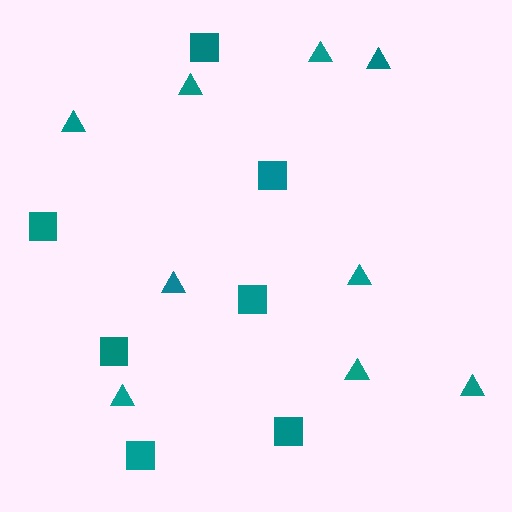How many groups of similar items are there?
There are 2 groups: one group of triangles (9) and one group of squares (7).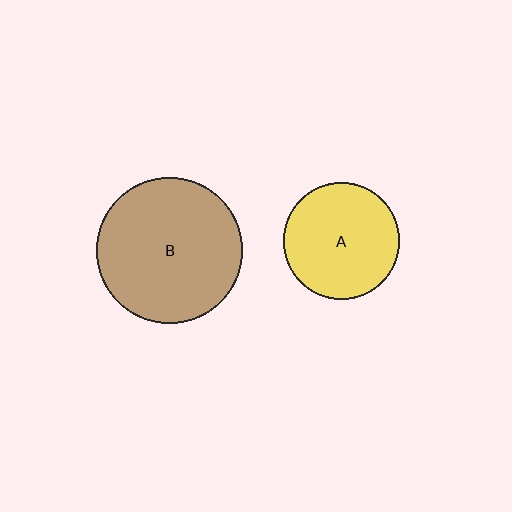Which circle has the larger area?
Circle B (brown).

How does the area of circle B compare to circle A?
Approximately 1.6 times.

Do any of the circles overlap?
No, none of the circles overlap.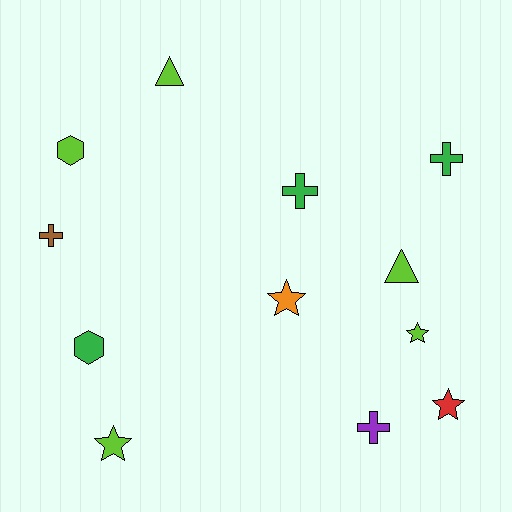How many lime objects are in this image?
There are 5 lime objects.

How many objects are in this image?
There are 12 objects.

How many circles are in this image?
There are no circles.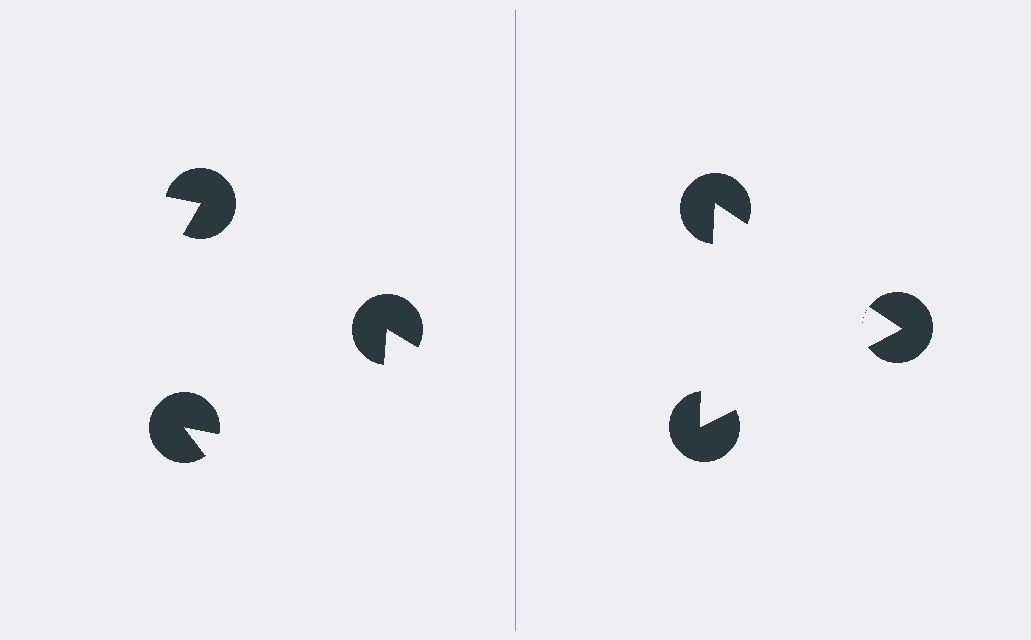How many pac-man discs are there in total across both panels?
6 — 3 on each side.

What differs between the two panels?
The pac-man discs are positioned identically on both sides; only the wedge orientations differ. On the right they align to a triangle; on the left they are misaligned.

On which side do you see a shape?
An illusory triangle appears on the right side. On the left side the wedge cuts are rotated, so no coherent shape forms.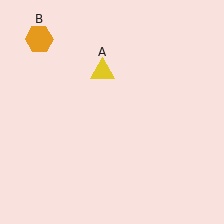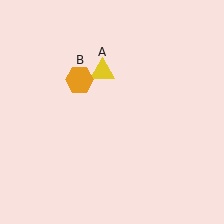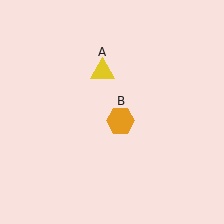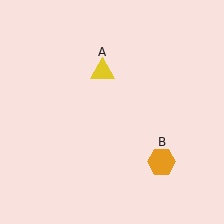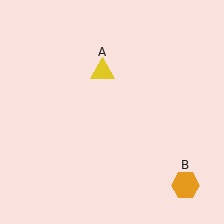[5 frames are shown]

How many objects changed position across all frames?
1 object changed position: orange hexagon (object B).